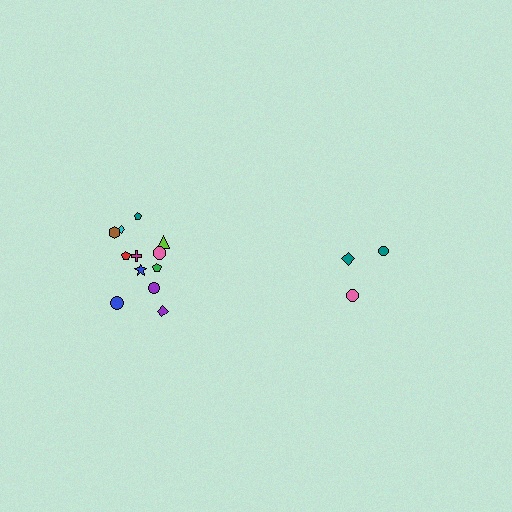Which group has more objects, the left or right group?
The left group.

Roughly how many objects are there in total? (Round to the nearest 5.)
Roughly 15 objects in total.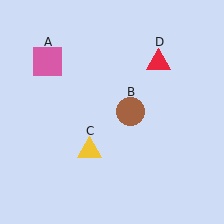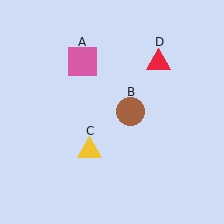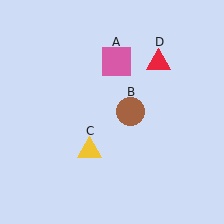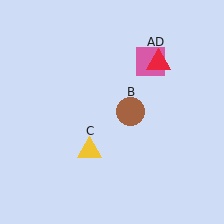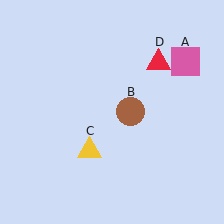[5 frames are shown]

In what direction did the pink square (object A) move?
The pink square (object A) moved right.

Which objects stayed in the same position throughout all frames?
Brown circle (object B) and yellow triangle (object C) and red triangle (object D) remained stationary.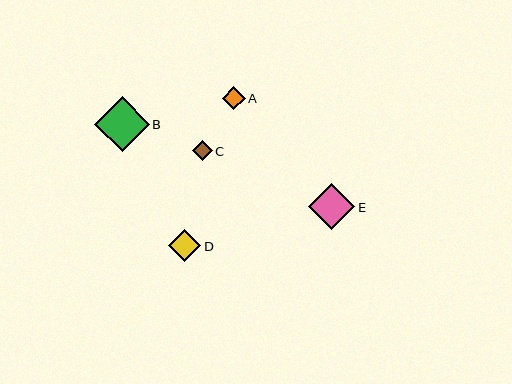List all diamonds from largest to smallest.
From largest to smallest: B, E, D, A, C.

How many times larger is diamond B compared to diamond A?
Diamond B is approximately 2.4 times the size of diamond A.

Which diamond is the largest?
Diamond B is the largest with a size of approximately 55 pixels.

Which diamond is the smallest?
Diamond C is the smallest with a size of approximately 20 pixels.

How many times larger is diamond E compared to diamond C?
Diamond E is approximately 2.3 times the size of diamond C.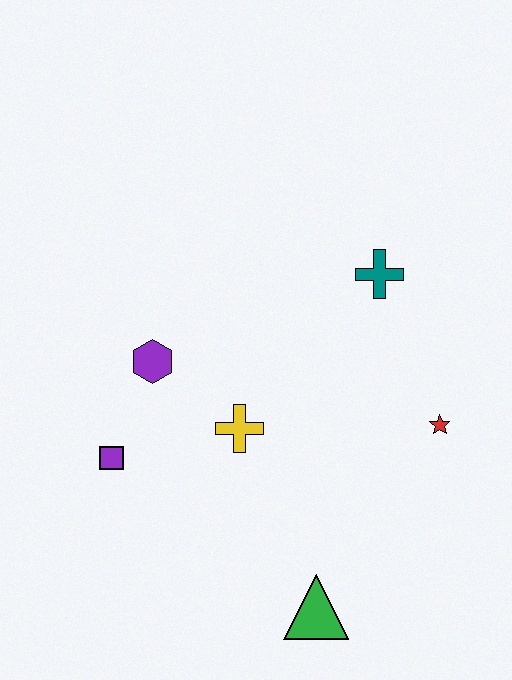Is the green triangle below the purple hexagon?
Yes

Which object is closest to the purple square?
The purple hexagon is closest to the purple square.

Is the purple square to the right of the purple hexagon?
No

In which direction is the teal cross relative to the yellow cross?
The teal cross is above the yellow cross.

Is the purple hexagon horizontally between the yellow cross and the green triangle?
No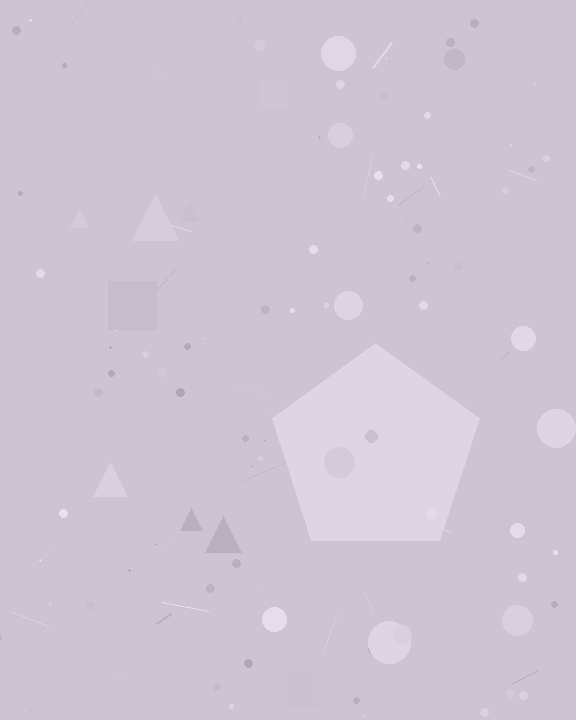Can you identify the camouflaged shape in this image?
The camouflaged shape is a pentagon.